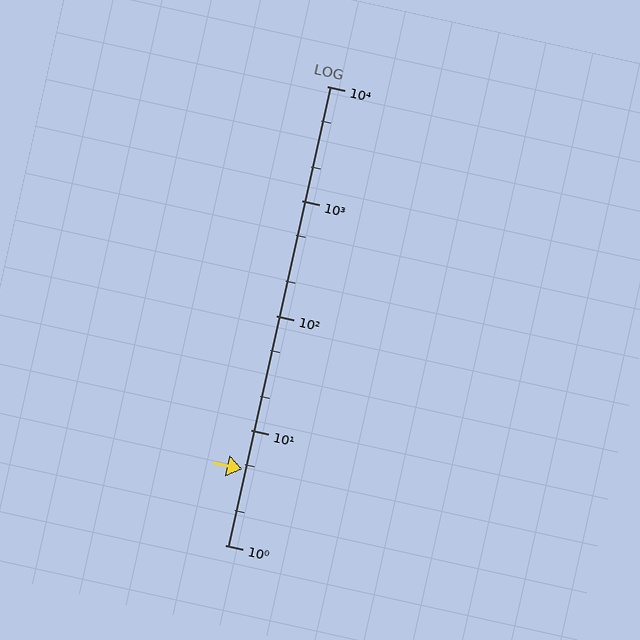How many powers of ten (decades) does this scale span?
The scale spans 4 decades, from 1 to 10000.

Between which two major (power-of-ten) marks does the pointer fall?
The pointer is between 1 and 10.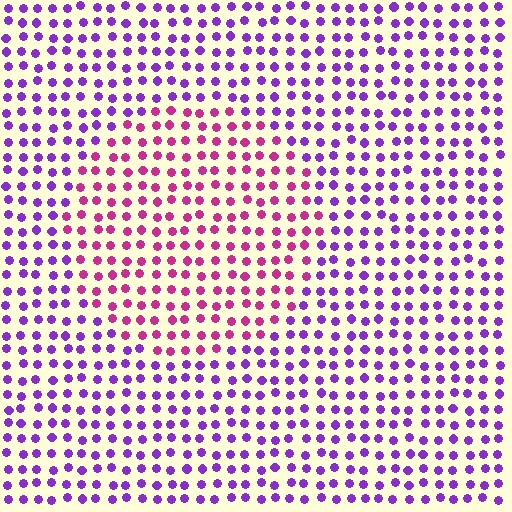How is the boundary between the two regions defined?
The boundary is defined purely by a slight shift in hue (about 46 degrees). Spacing, size, and orientation are identical on both sides.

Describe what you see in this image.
The image is filled with small purple elements in a uniform arrangement. A circle-shaped region is visible where the elements are tinted to a slightly different hue, forming a subtle color boundary.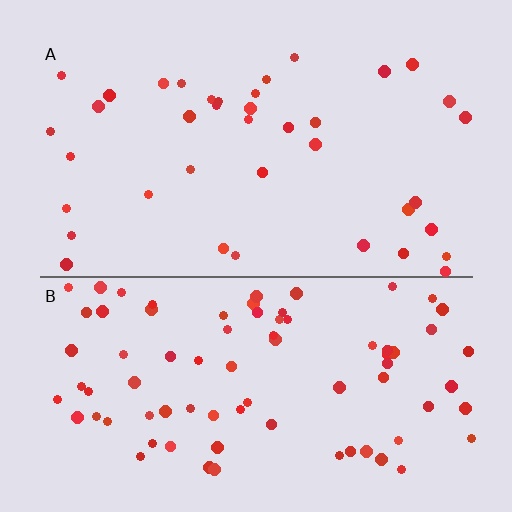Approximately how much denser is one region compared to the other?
Approximately 2.1× — region B over region A.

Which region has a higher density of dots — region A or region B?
B (the bottom).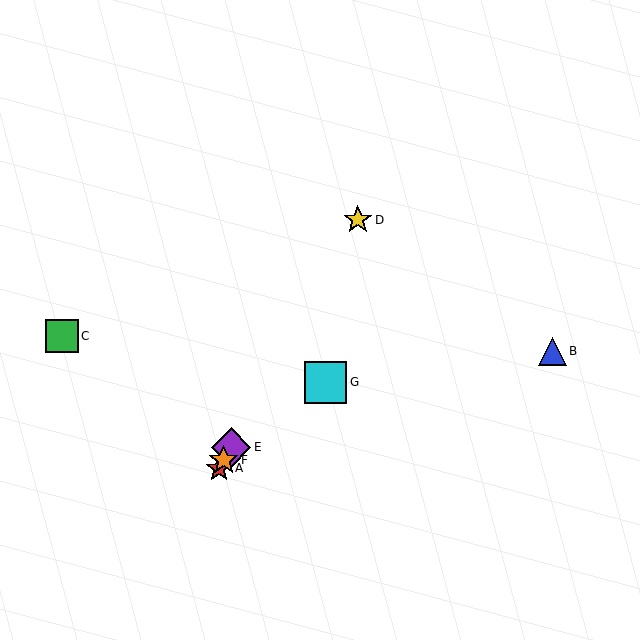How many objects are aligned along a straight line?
4 objects (A, D, E, F) are aligned along a straight line.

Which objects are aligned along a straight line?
Objects A, D, E, F are aligned along a straight line.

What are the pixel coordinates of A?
Object A is at (219, 468).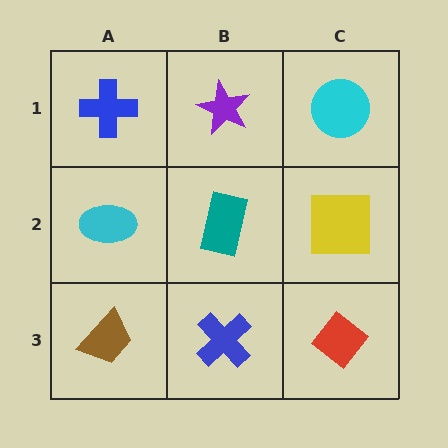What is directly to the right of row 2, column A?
A teal rectangle.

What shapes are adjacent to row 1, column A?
A cyan ellipse (row 2, column A), a purple star (row 1, column B).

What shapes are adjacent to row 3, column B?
A teal rectangle (row 2, column B), a brown trapezoid (row 3, column A), a red diamond (row 3, column C).